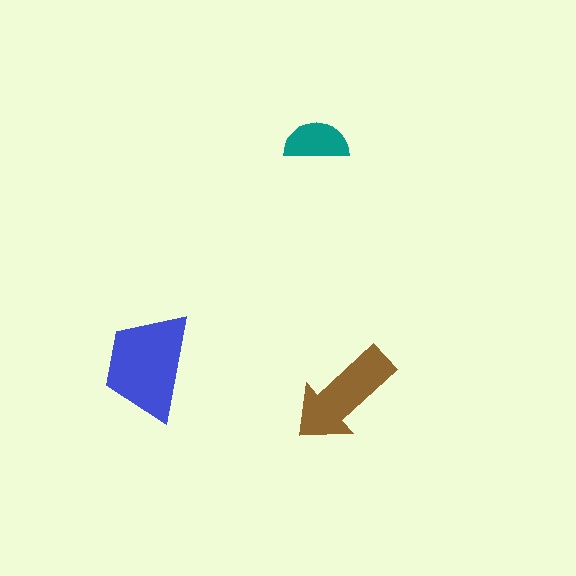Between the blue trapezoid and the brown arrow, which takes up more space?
The blue trapezoid.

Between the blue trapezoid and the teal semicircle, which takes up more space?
The blue trapezoid.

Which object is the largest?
The blue trapezoid.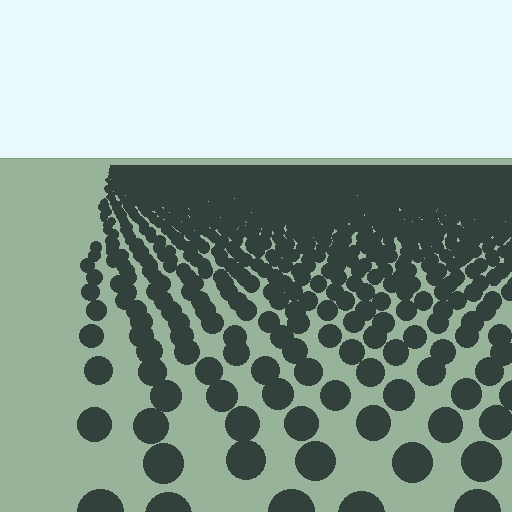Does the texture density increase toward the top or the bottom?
Density increases toward the top.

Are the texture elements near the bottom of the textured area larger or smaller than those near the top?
Larger. Near the bottom, elements are closer to the viewer and appear at a bigger on-screen size.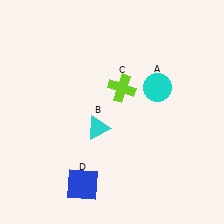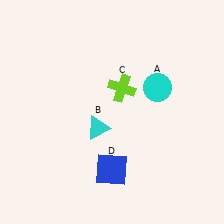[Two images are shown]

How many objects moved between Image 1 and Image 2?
1 object moved between the two images.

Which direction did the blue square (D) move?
The blue square (D) moved right.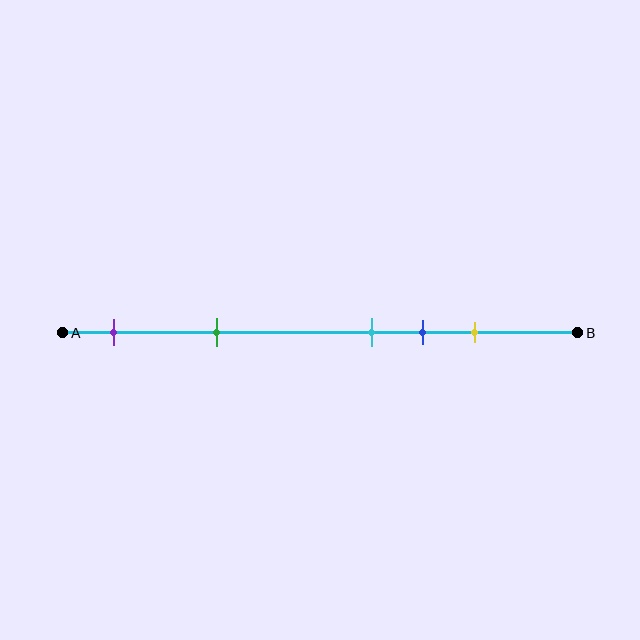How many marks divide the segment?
There are 5 marks dividing the segment.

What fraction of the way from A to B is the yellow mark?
The yellow mark is approximately 80% (0.8) of the way from A to B.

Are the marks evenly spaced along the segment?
No, the marks are not evenly spaced.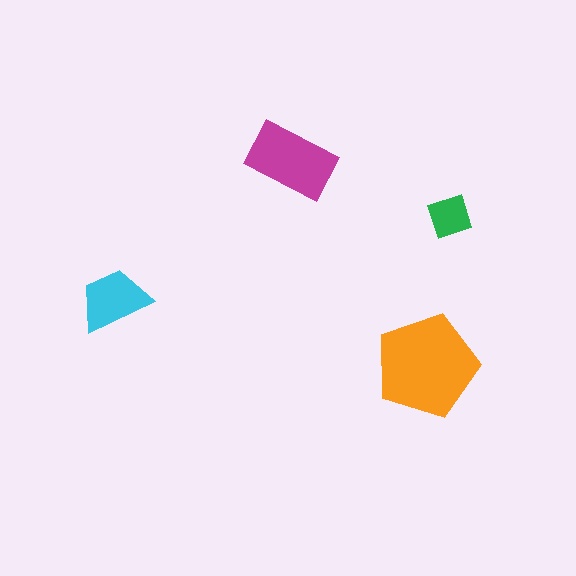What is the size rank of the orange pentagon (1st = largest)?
1st.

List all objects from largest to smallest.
The orange pentagon, the magenta rectangle, the cyan trapezoid, the green diamond.